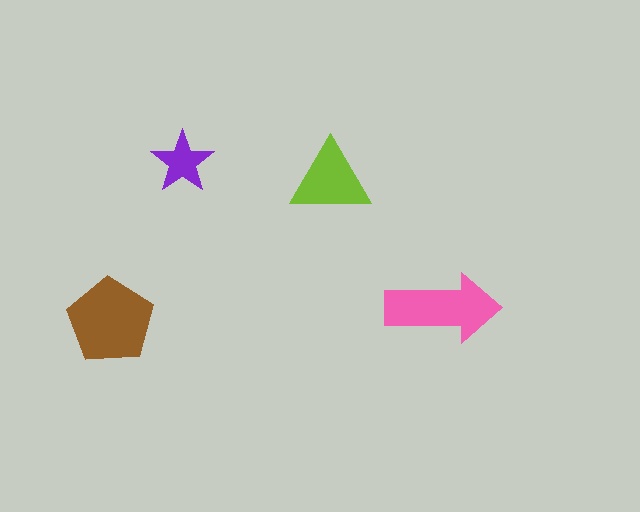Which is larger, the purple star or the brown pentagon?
The brown pentagon.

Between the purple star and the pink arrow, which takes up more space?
The pink arrow.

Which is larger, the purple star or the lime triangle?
The lime triangle.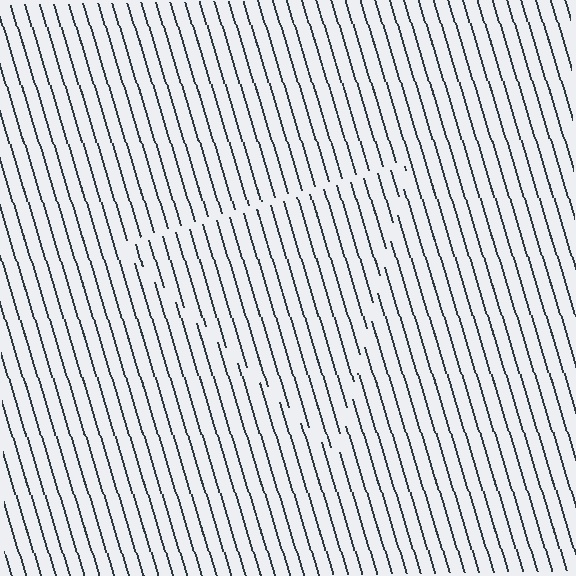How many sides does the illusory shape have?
3 sides — the line-ends trace a triangle.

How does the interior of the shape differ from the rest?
The interior of the shape contains the same grating, shifted by half a period — the contour is defined by the phase discontinuity where line-ends from the inner and outer gratings abut.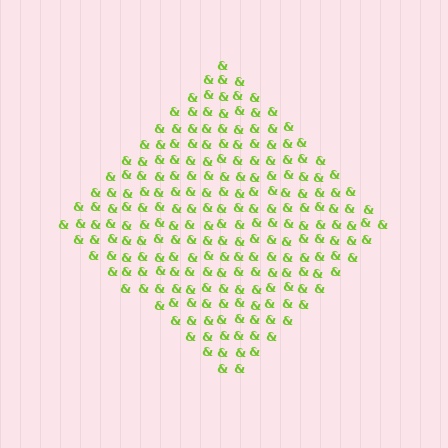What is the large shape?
The large shape is a diamond.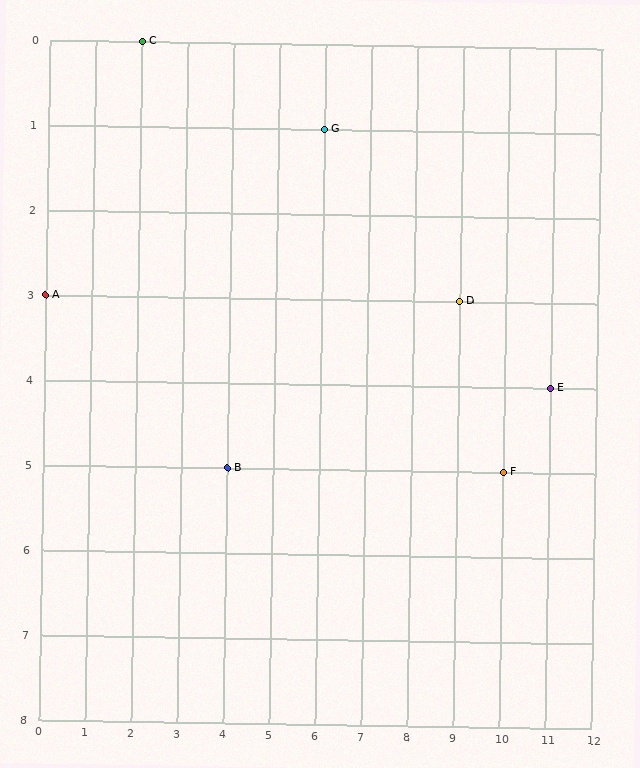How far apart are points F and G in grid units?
Points F and G are 4 columns and 4 rows apart (about 5.7 grid units diagonally).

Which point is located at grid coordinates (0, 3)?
Point A is at (0, 3).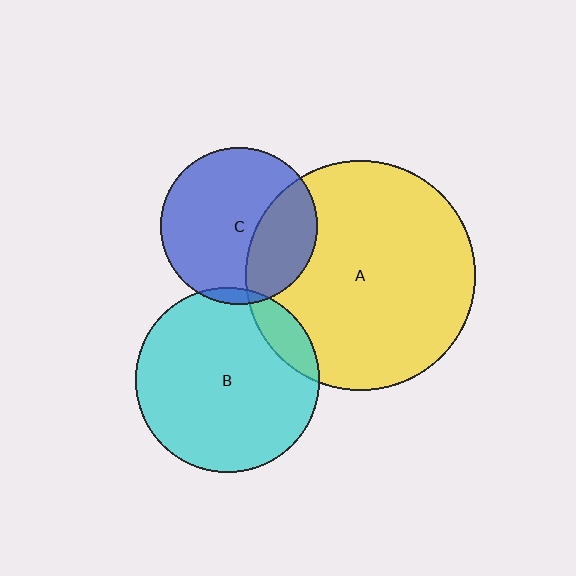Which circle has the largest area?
Circle A (yellow).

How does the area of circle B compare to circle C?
Approximately 1.4 times.